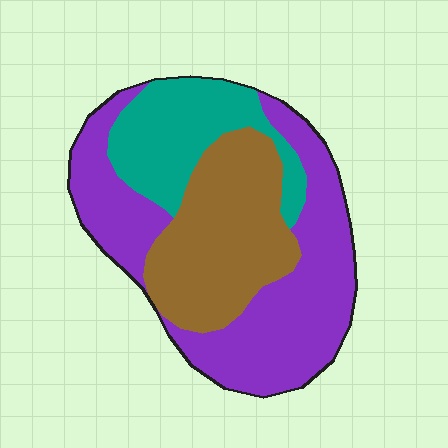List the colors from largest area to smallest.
From largest to smallest: purple, brown, teal.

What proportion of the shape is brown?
Brown covers roughly 30% of the shape.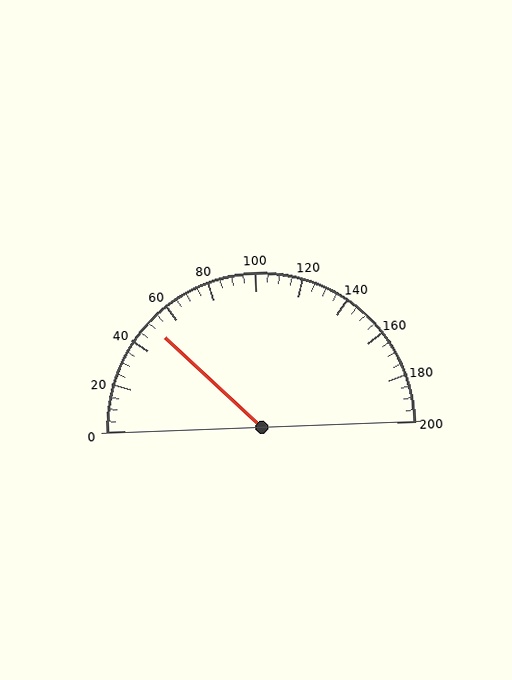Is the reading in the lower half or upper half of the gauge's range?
The reading is in the lower half of the range (0 to 200).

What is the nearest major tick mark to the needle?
The nearest major tick mark is 40.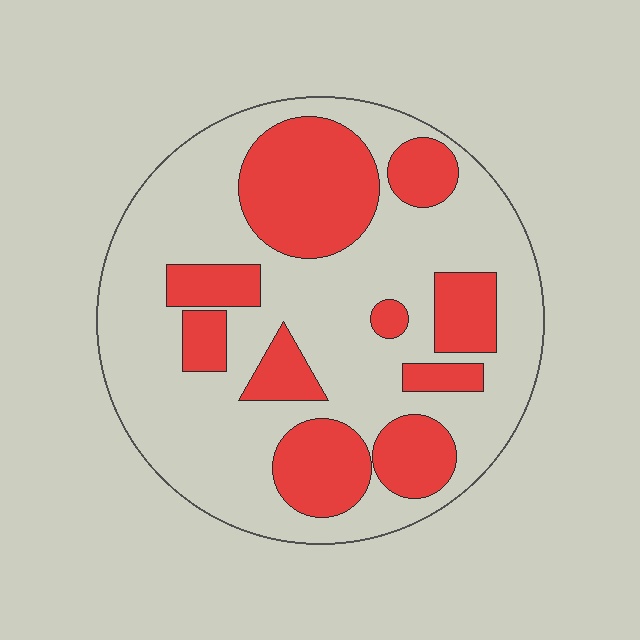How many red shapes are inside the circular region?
10.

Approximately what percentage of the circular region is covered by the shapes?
Approximately 35%.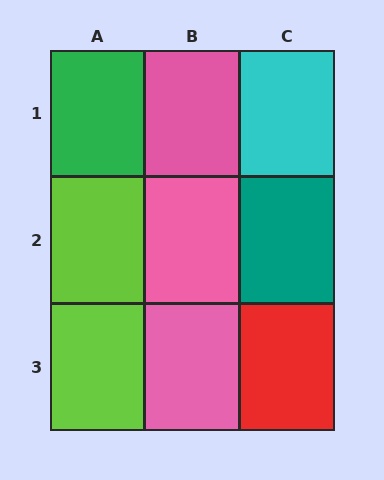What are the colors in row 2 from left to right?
Lime, pink, teal.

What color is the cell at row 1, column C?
Cyan.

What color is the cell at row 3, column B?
Pink.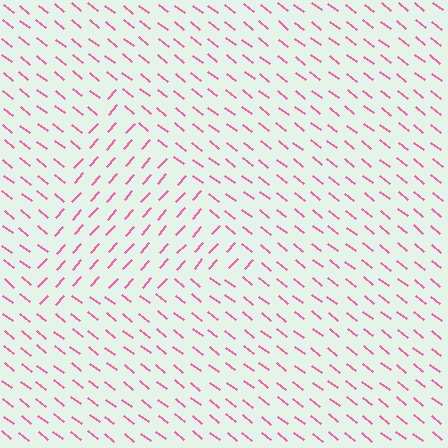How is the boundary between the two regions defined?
The boundary is defined purely by a change in line orientation (approximately 87 degrees difference). All lines are the same color and thickness.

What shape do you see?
I see a triangle.